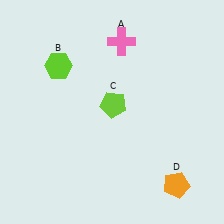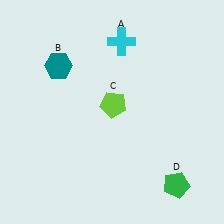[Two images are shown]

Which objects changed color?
A changed from pink to cyan. B changed from lime to teal. D changed from orange to green.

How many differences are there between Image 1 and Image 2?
There are 3 differences between the two images.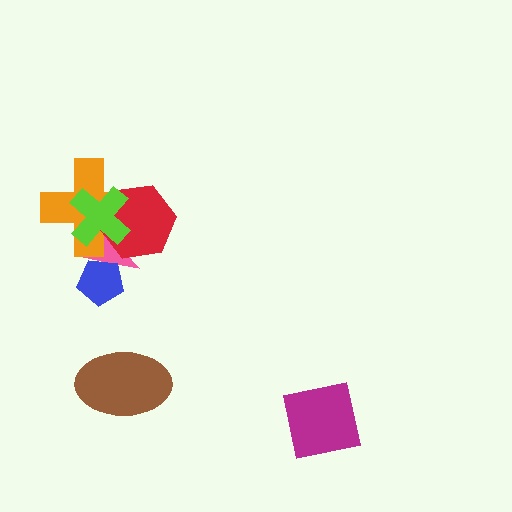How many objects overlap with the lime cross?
3 objects overlap with the lime cross.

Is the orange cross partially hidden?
Yes, it is partially covered by another shape.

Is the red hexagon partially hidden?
Yes, it is partially covered by another shape.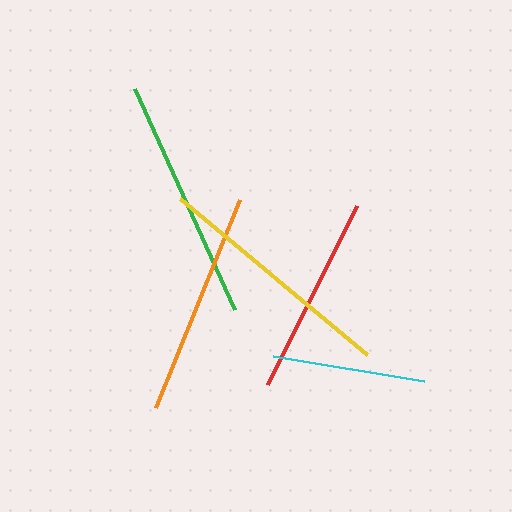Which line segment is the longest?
The yellow line is the longest at approximately 244 pixels.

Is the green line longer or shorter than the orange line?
The green line is longer than the orange line.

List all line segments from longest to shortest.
From longest to shortest: yellow, green, orange, red, cyan.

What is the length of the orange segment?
The orange segment is approximately 224 pixels long.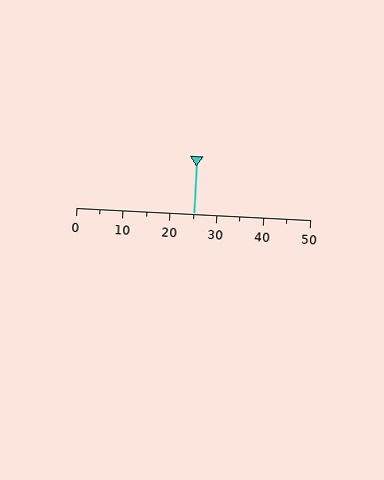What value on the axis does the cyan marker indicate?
The marker indicates approximately 25.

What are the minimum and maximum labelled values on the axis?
The axis runs from 0 to 50.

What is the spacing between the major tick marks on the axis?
The major ticks are spaced 10 apart.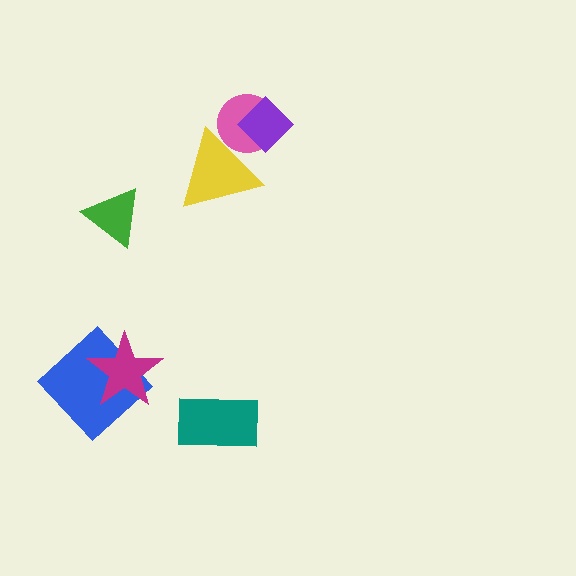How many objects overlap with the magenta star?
1 object overlaps with the magenta star.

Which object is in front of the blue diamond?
The magenta star is in front of the blue diamond.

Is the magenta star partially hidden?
No, no other shape covers it.